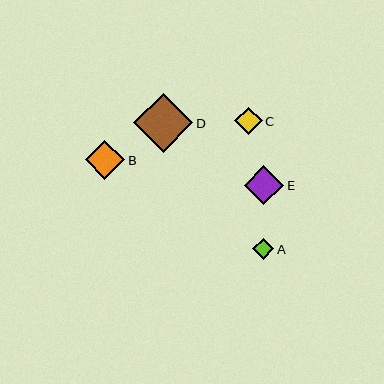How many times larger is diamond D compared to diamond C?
Diamond D is approximately 2.2 times the size of diamond C.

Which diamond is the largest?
Diamond D is the largest with a size of approximately 59 pixels.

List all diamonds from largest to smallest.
From largest to smallest: D, E, B, C, A.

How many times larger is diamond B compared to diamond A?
Diamond B is approximately 1.9 times the size of diamond A.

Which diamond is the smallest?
Diamond A is the smallest with a size of approximately 21 pixels.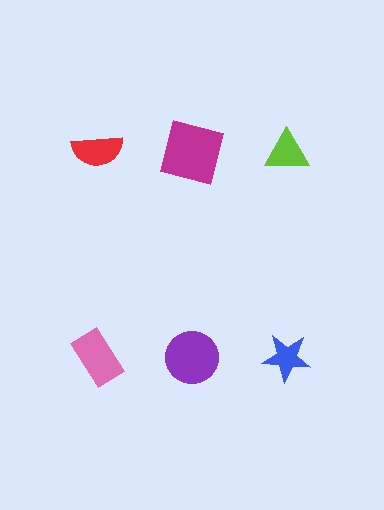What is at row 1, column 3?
A lime triangle.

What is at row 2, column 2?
A purple circle.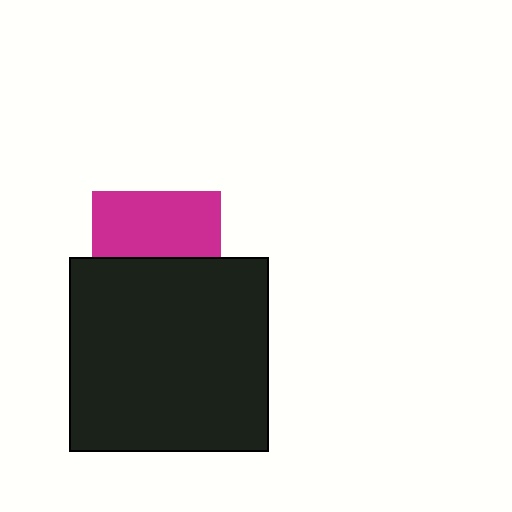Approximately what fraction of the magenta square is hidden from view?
Roughly 48% of the magenta square is hidden behind the black rectangle.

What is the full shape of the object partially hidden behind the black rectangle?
The partially hidden object is a magenta square.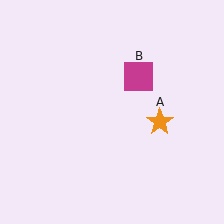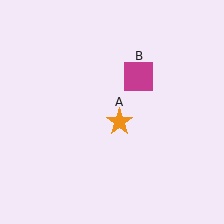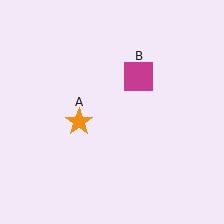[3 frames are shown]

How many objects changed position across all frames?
1 object changed position: orange star (object A).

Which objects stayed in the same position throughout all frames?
Magenta square (object B) remained stationary.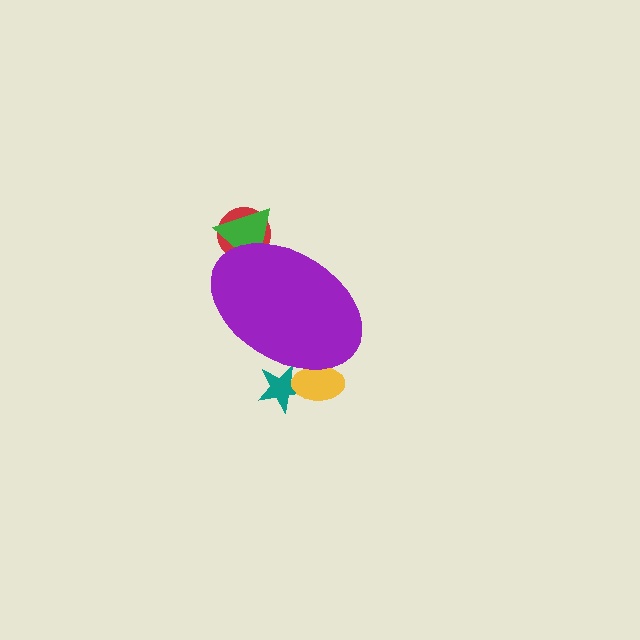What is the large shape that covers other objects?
A purple ellipse.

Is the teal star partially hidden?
Yes, the teal star is partially hidden behind the purple ellipse.